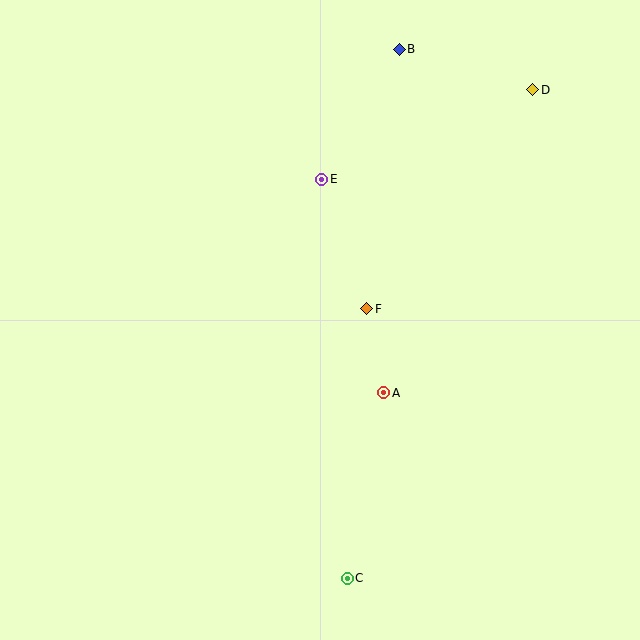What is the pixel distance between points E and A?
The distance between E and A is 222 pixels.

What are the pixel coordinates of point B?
Point B is at (399, 49).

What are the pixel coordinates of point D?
Point D is at (533, 90).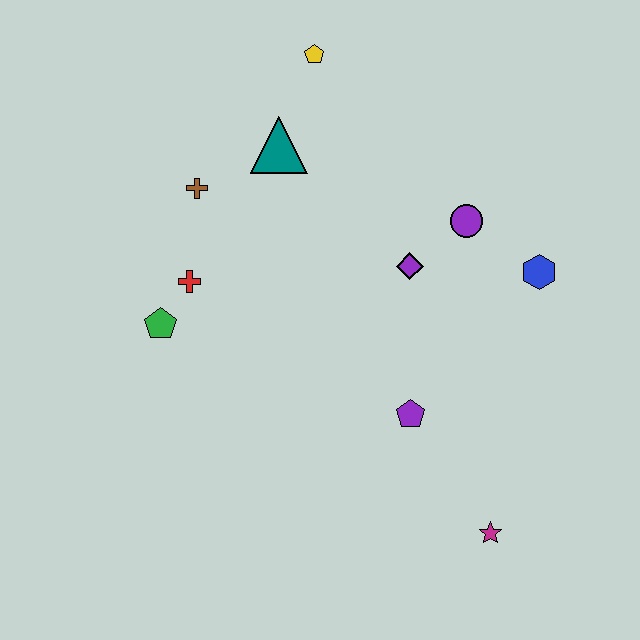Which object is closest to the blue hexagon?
The purple circle is closest to the blue hexagon.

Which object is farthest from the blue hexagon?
The green pentagon is farthest from the blue hexagon.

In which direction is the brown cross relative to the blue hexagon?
The brown cross is to the left of the blue hexagon.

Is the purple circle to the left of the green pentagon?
No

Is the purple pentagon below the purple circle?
Yes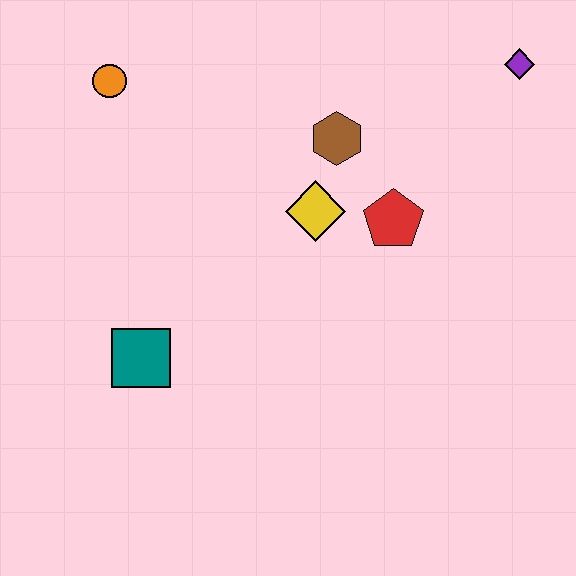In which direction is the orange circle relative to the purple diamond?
The orange circle is to the left of the purple diamond.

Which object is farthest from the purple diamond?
The teal square is farthest from the purple diamond.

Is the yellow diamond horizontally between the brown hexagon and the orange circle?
Yes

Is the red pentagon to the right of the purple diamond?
No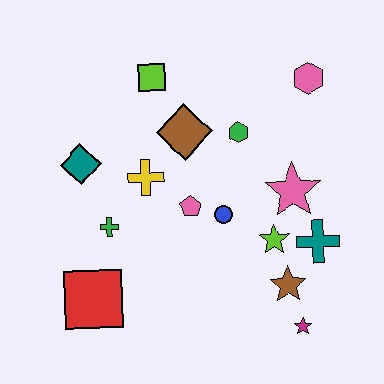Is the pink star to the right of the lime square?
Yes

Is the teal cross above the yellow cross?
No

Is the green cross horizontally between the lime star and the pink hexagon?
No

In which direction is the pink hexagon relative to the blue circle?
The pink hexagon is above the blue circle.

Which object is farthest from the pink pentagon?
The pink hexagon is farthest from the pink pentagon.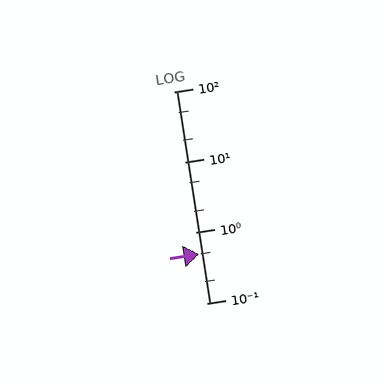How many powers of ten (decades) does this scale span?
The scale spans 3 decades, from 0.1 to 100.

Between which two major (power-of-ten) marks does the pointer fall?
The pointer is between 0.1 and 1.